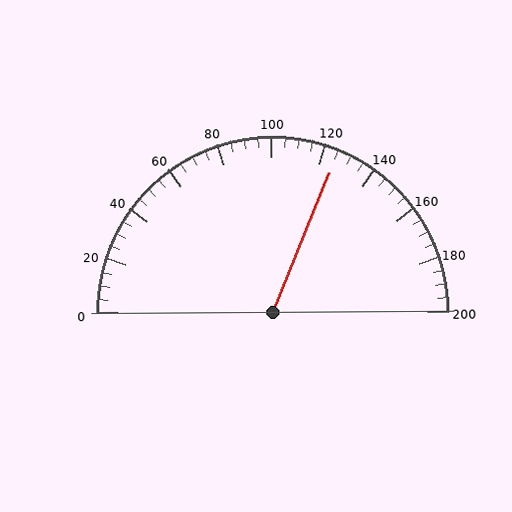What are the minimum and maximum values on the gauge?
The gauge ranges from 0 to 200.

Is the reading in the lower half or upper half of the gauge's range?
The reading is in the upper half of the range (0 to 200).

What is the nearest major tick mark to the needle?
The nearest major tick mark is 120.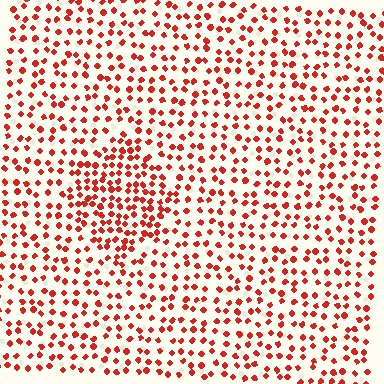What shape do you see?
I see a diamond.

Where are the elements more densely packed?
The elements are more densely packed inside the diamond boundary.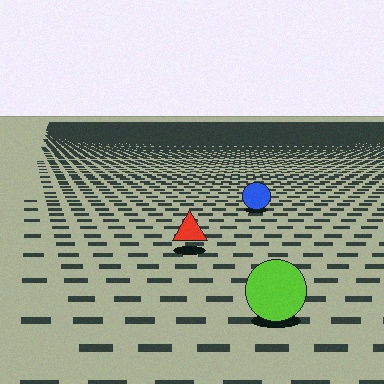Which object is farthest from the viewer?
The blue circle is farthest from the viewer. It appears smaller and the ground texture around it is denser.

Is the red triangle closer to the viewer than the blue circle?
Yes. The red triangle is closer — you can tell from the texture gradient: the ground texture is coarser near it.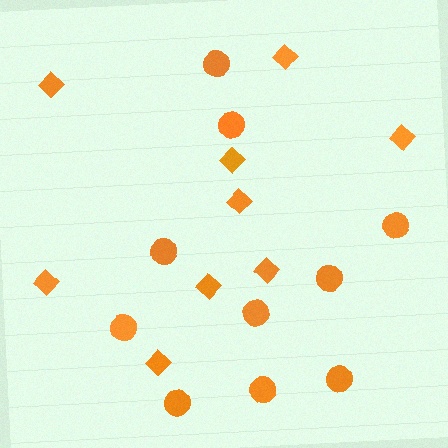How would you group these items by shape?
There are 2 groups: one group of diamonds (9) and one group of circles (10).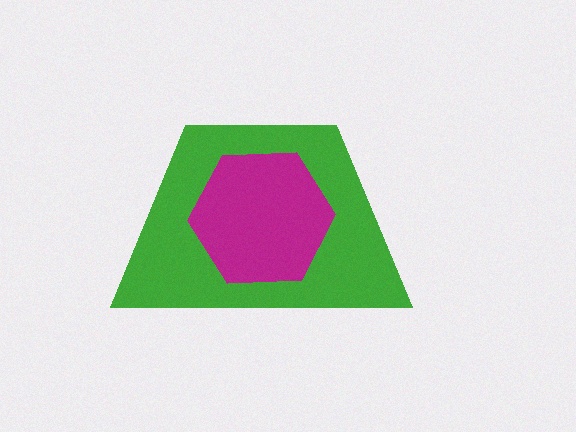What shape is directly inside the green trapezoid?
The magenta hexagon.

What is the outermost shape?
The green trapezoid.